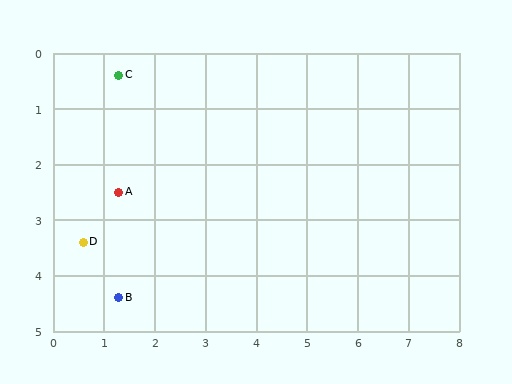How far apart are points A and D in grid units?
Points A and D are about 1.1 grid units apart.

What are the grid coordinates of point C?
Point C is at approximately (1.3, 0.4).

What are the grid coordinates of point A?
Point A is at approximately (1.3, 2.5).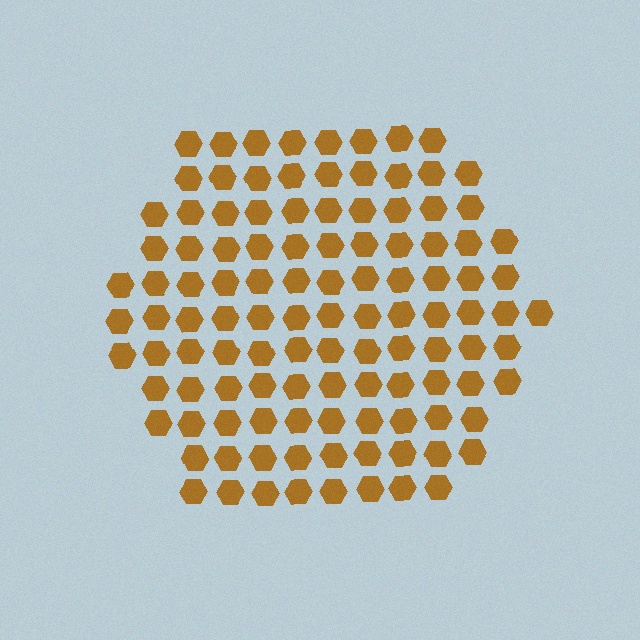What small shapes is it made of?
It is made of small hexagons.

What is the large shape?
The large shape is a hexagon.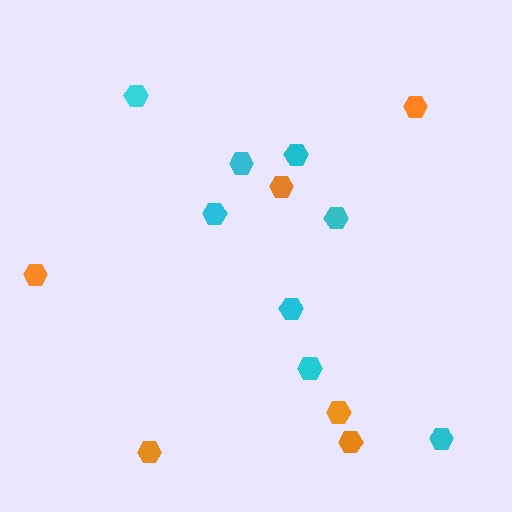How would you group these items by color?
There are 2 groups: one group of cyan hexagons (8) and one group of orange hexagons (6).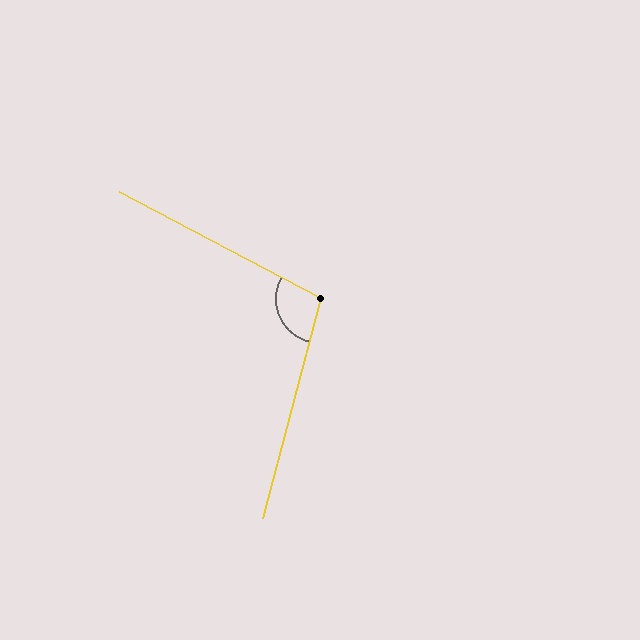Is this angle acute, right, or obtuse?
It is obtuse.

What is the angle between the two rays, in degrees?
Approximately 103 degrees.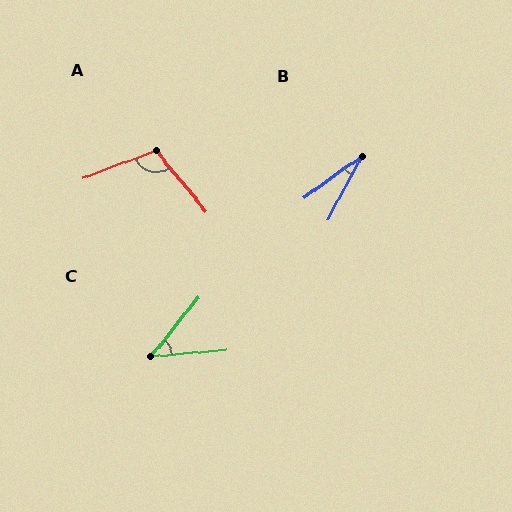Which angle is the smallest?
B, at approximately 27 degrees.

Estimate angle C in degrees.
Approximately 46 degrees.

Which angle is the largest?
A, at approximately 109 degrees.